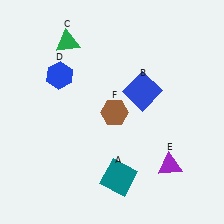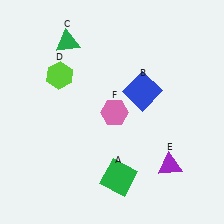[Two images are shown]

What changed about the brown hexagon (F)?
In Image 1, F is brown. In Image 2, it changed to pink.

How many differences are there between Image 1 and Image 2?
There are 3 differences between the two images.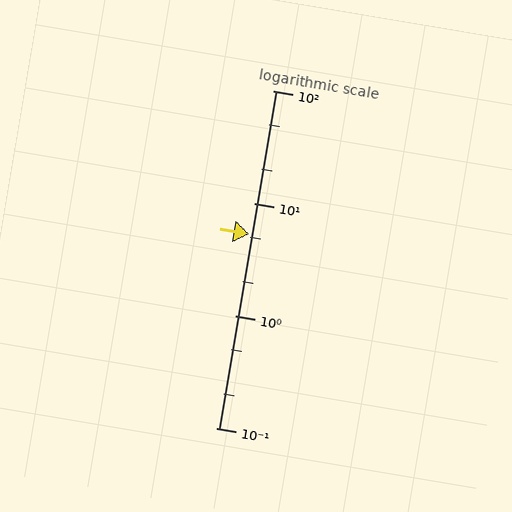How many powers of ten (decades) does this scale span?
The scale spans 3 decades, from 0.1 to 100.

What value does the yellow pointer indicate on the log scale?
The pointer indicates approximately 5.3.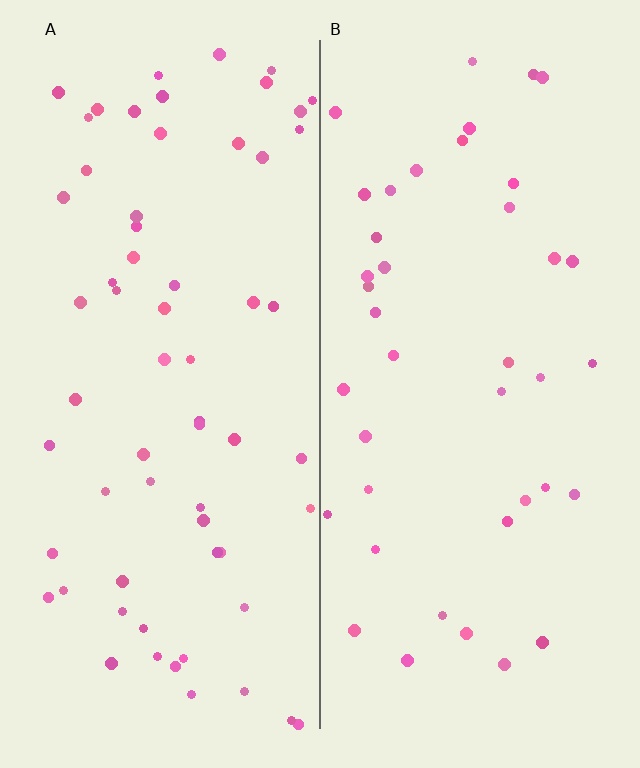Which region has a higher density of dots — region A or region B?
A (the left).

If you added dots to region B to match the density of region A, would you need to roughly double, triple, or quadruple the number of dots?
Approximately double.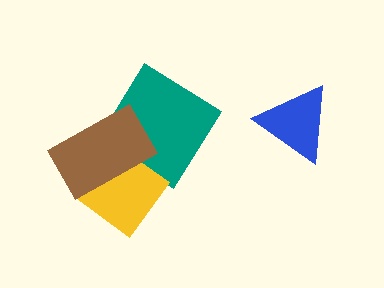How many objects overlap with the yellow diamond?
1 object overlaps with the yellow diamond.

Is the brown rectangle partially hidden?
No, no other shape covers it.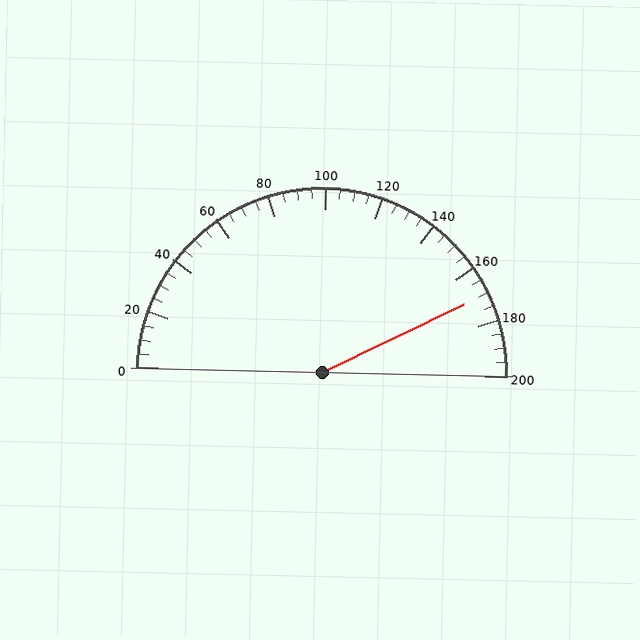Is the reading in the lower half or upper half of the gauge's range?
The reading is in the upper half of the range (0 to 200).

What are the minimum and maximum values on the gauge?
The gauge ranges from 0 to 200.